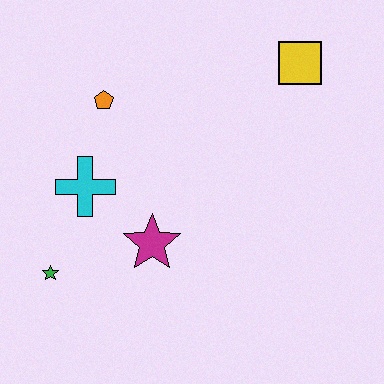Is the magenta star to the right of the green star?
Yes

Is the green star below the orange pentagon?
Yes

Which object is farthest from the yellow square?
The green star is farthest from the yellow square.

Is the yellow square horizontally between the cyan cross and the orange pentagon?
No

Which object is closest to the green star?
The cyan cross is closest to the green star.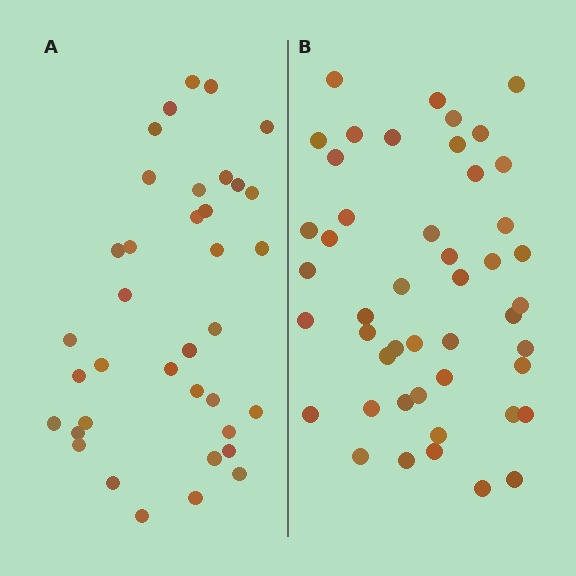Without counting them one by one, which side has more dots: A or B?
Region B (the right region) has more dots.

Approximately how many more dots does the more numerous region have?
Region B has roughly 10 or so more dots than region A.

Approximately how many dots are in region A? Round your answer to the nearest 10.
About 40 dots. (The exact count is 37, which rounds to 40.)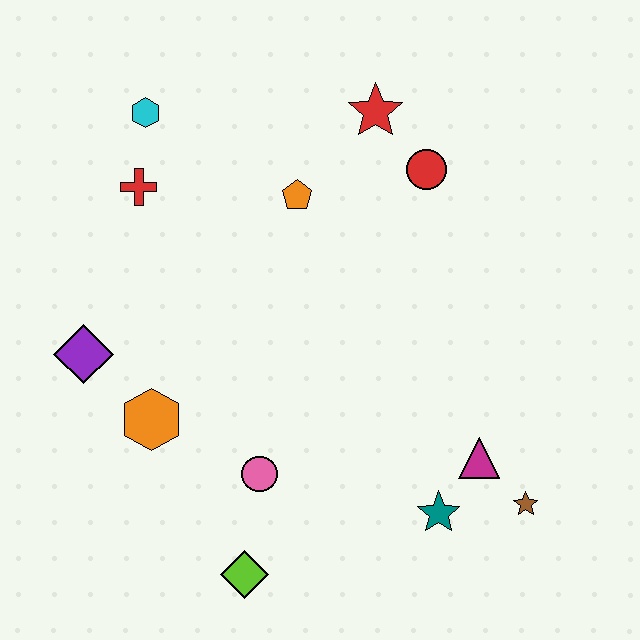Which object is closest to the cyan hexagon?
The red cross is closest to the cyan hexagon.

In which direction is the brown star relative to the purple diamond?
The brown star is to the right of the purple diamond.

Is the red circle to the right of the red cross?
Yes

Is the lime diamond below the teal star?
Yes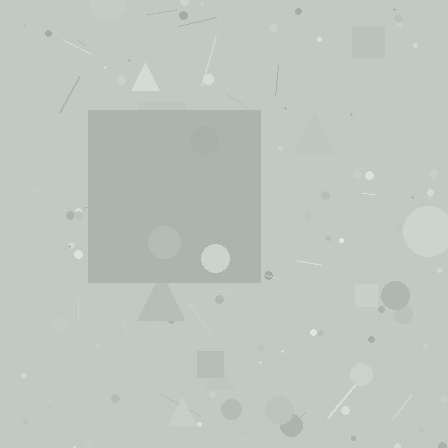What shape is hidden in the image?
A square is hidden in the image.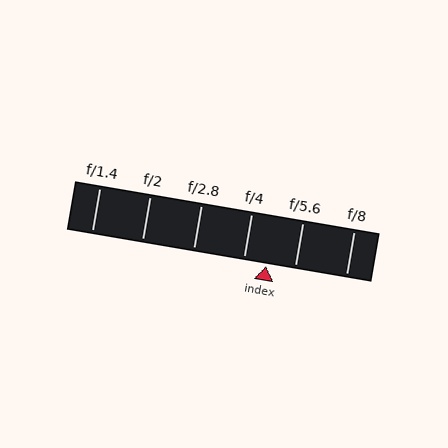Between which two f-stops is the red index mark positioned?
The index mark is between f/4 and f/5.6.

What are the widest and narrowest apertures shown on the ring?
The widest aperture shown is f/1.4 and the narrowest is f/8.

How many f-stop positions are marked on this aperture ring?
There are 6 f-stop positions marked.